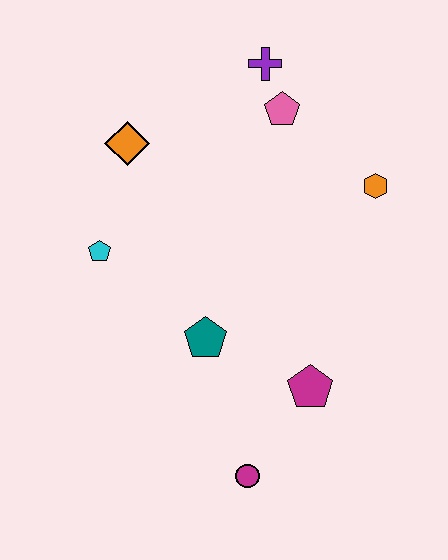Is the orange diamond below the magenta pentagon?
No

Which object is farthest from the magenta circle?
The purple cross is farthest from the magenta circle.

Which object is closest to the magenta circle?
The magenta pentagon is closest to the magenta circle.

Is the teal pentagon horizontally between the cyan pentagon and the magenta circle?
Yes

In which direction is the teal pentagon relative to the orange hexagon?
The teal pentagon is to the left of the orange hexagon.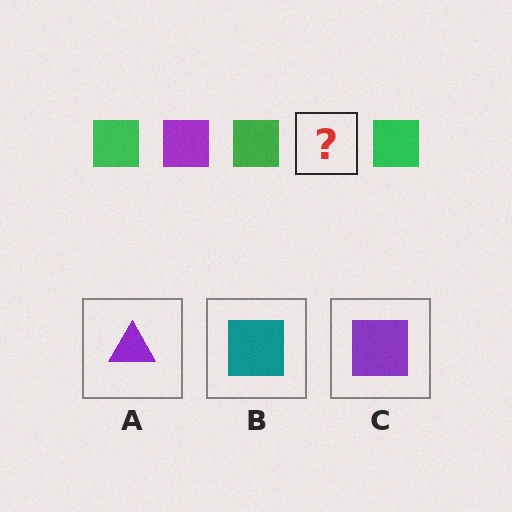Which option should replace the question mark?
Option C.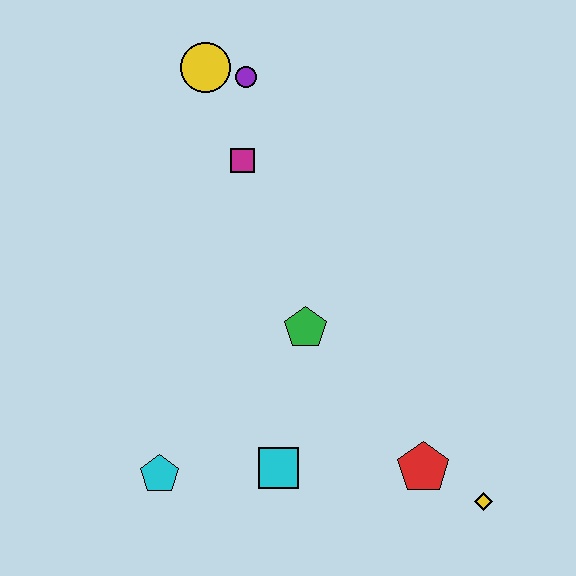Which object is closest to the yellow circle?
The purple circle is closest to the yellow circle.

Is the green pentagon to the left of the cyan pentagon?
No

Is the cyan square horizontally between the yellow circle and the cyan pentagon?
No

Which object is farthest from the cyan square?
The yellow circle is farthest from the cyan square.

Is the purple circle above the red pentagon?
Yes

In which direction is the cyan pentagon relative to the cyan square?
The cyan pentagon is to the left of the cyan square.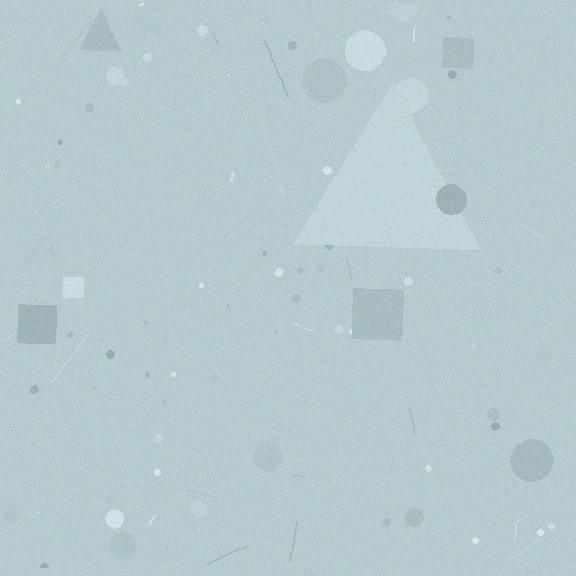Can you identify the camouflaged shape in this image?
The camouflaged shape is a triangle.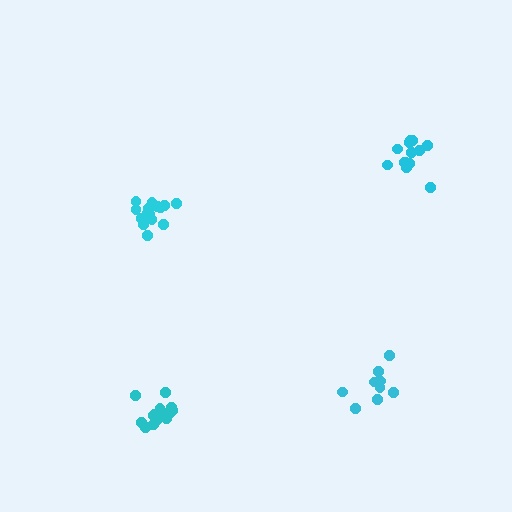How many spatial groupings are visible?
There are 4 spatial groupings.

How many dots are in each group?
Group 1: 13 dots, Group 2: 15 dots, Group 3: 15 dots, Group 4: 9 dots (52 total).